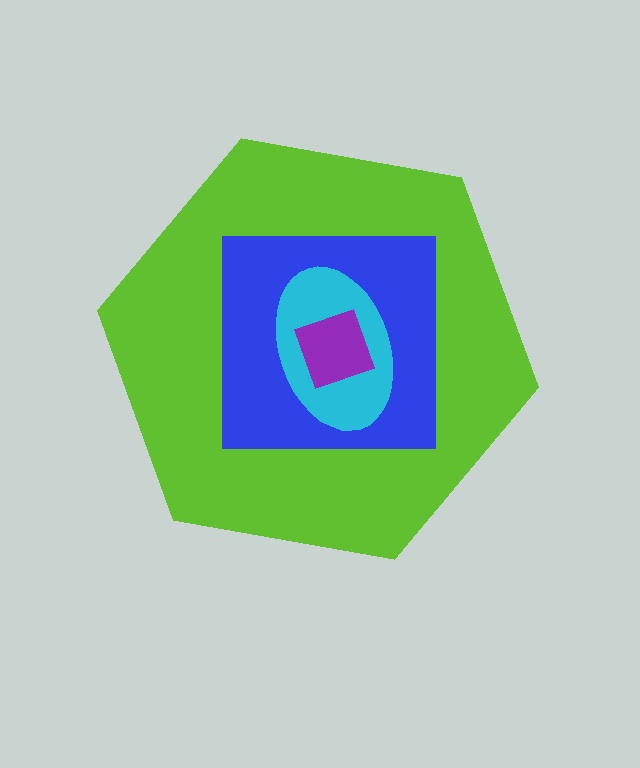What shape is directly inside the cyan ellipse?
The purple diamond.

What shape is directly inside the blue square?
The cyan ellipse.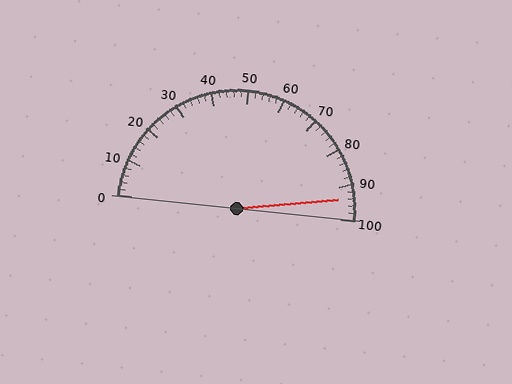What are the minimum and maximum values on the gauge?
The gauge ranges from 0 to 100.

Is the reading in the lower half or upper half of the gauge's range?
The reading is in the upper half of the range (0 to 100).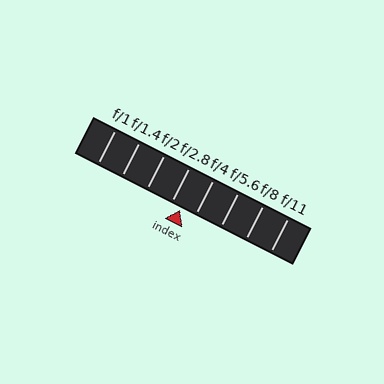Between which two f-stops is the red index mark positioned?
The index mark is between f/2.8 and f/4.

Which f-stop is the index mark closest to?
The index mark is closest to f/2.8.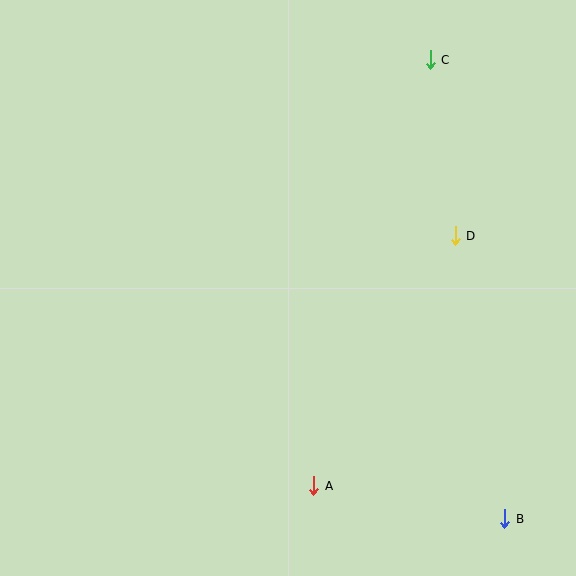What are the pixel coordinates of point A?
Point A is at (314, 486).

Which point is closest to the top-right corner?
Point C is closest to the top-right corner.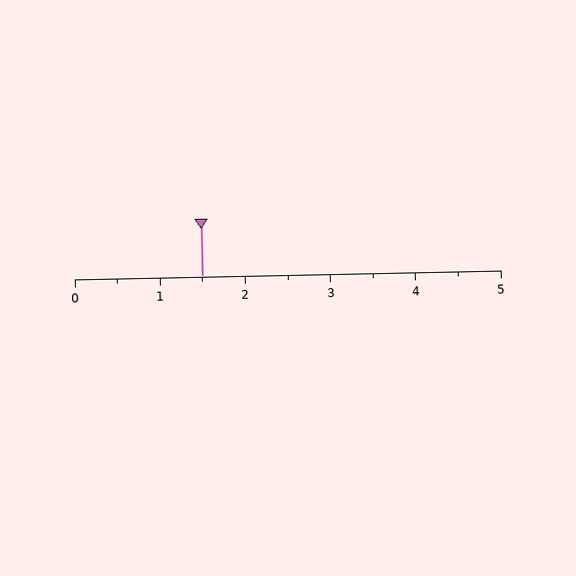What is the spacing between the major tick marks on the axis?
The major ticks are spaced 1 apart.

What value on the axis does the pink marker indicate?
The marker indicates approximately 1.5.